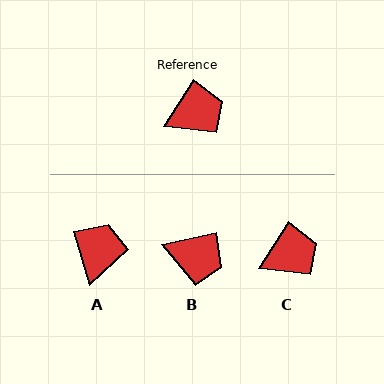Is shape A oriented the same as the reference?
No, it is off by about 49 degrees.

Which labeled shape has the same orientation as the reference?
C.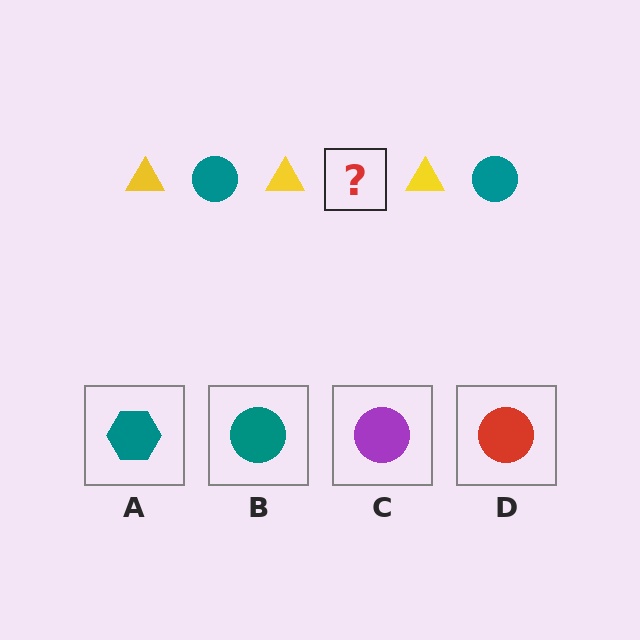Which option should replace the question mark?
Option B.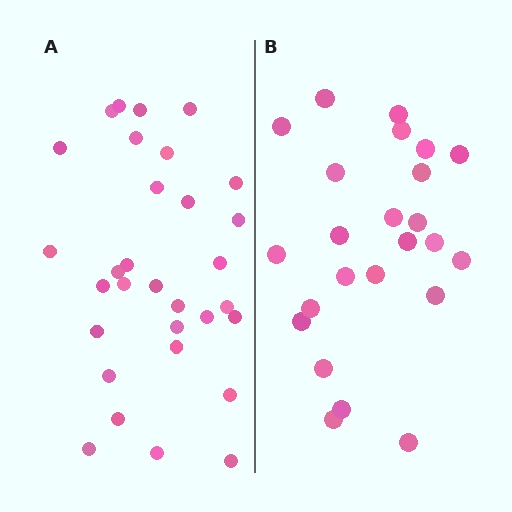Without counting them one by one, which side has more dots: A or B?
Region A (the left region) has more dots.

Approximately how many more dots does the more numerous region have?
Region A has roughly 8 or so more dots than region B.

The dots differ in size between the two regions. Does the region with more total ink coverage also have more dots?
No. Region B has more total ink coverage because its dots are larger, but region A actually contains more individual dots. Total area can be misleading — the number of items is what matters here.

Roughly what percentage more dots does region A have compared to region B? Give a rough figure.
About 30% more.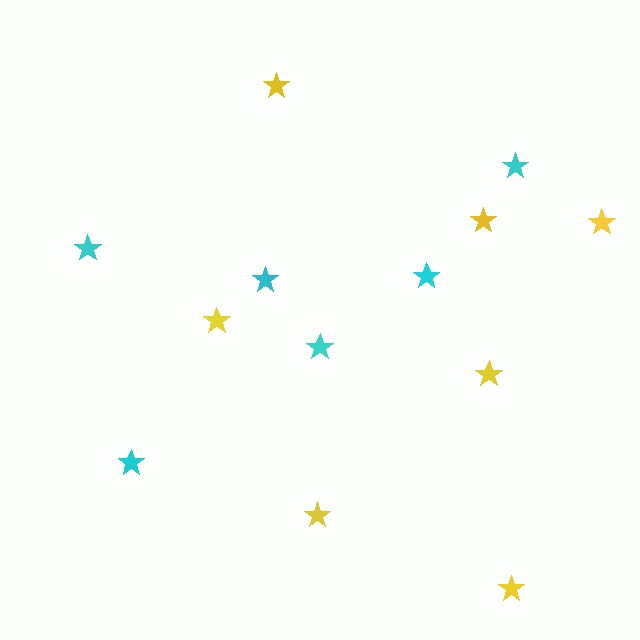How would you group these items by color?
There are 2 groups: one group of cyan stars (6) and one group of yellow stars (7).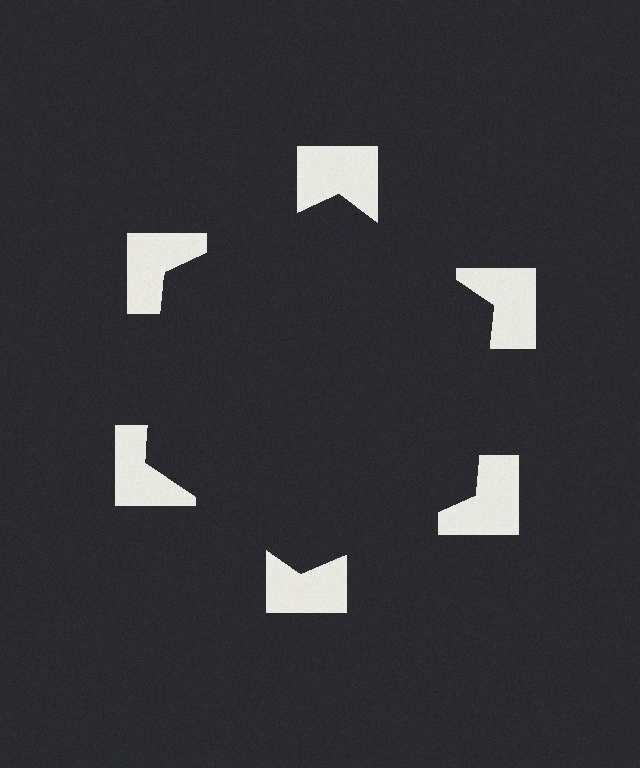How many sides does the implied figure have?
6 sides.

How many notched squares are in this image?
There are 6 — one at each vertex of the illusory hexagon.